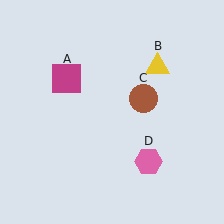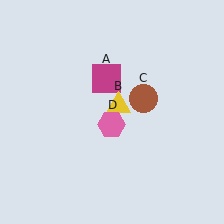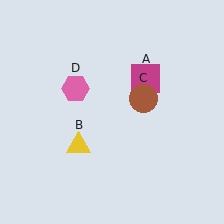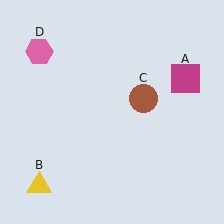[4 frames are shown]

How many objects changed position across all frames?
3 objects changed position: magenta square (object A), yellow triangle (object B), pink hexagon (object D).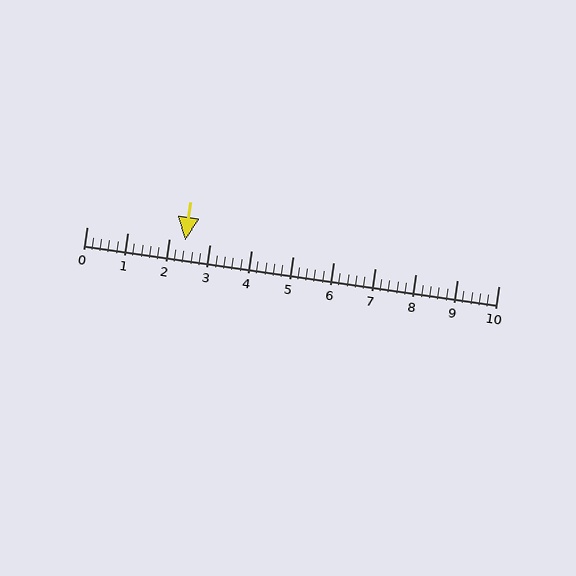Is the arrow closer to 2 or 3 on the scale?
The arrow is closer to 2.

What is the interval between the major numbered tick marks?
The major tick marks are spaced 1 units apart.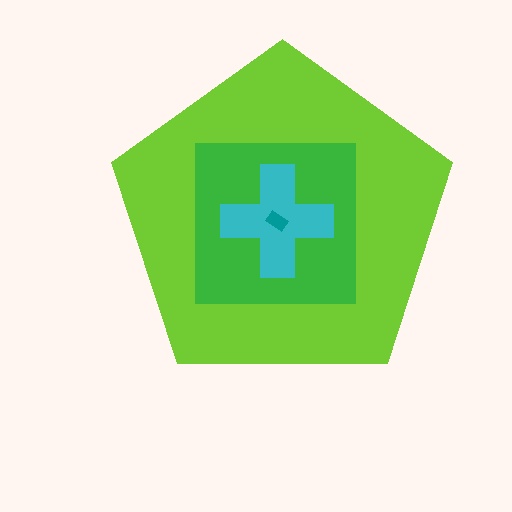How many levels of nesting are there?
4.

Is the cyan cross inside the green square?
Yes.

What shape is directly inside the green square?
The cyan cross.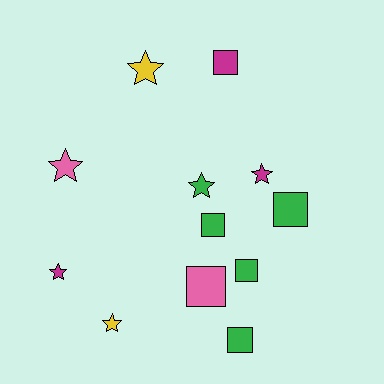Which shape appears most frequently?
Star, with 6 objects.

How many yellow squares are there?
There are no yellow squares.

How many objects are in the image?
There are 12 objects.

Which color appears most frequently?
Green, with 5 objects.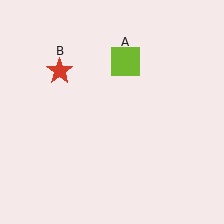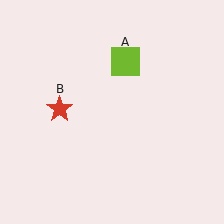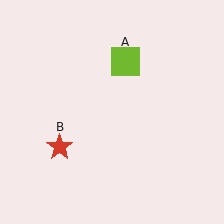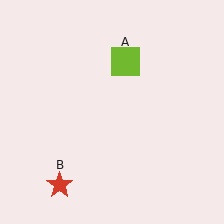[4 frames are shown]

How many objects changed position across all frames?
1 object changed position: red star (object B).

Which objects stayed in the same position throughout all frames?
Lime square (object A) remained stationary.